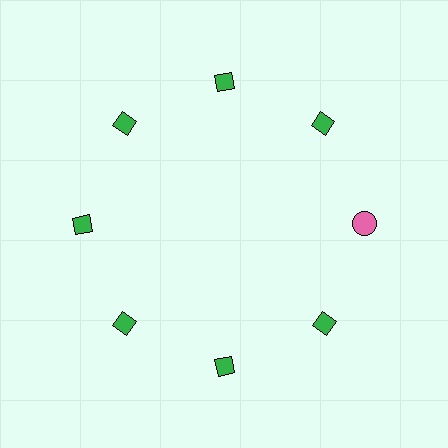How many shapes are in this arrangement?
There are 8 shapes arranged in a ring pattern.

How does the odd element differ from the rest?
It differs in both color (pink instead of green) and shape (circle instead of diamond).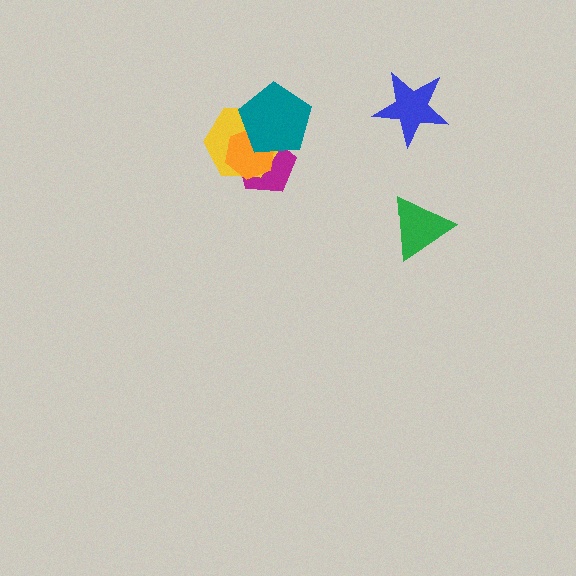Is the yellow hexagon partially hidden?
Yes, it is partially covered by another shape.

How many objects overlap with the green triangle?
0 objects overlap with the green triangle.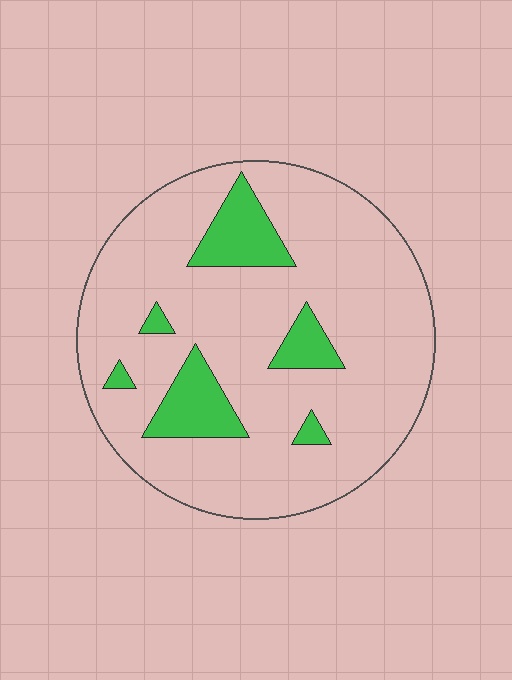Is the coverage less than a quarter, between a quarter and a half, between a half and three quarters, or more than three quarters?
Less than a quarter.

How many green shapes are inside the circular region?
6.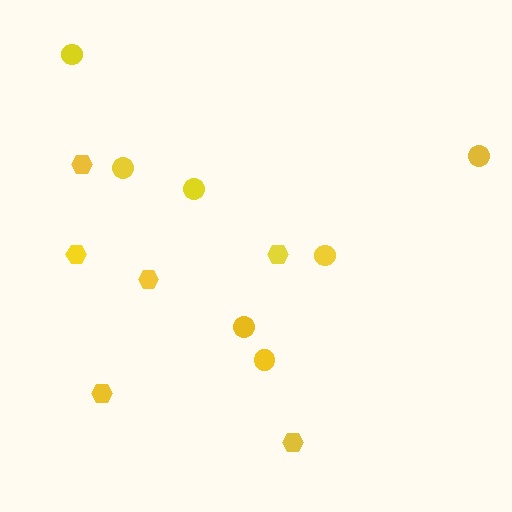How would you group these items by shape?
There are 2 groups: one group of hexagons (6) and one group of circles (7).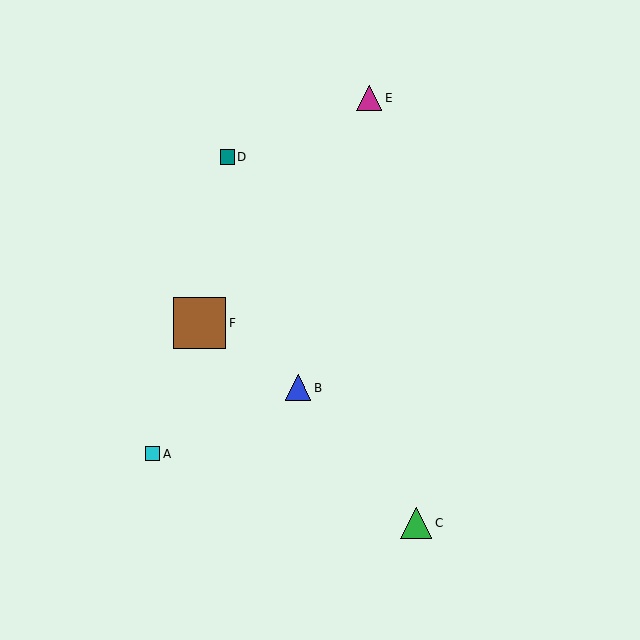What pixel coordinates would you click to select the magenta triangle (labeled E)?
Click at (369, 98) to select the magenta triangle E.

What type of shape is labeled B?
Shape B is a blue triangle.